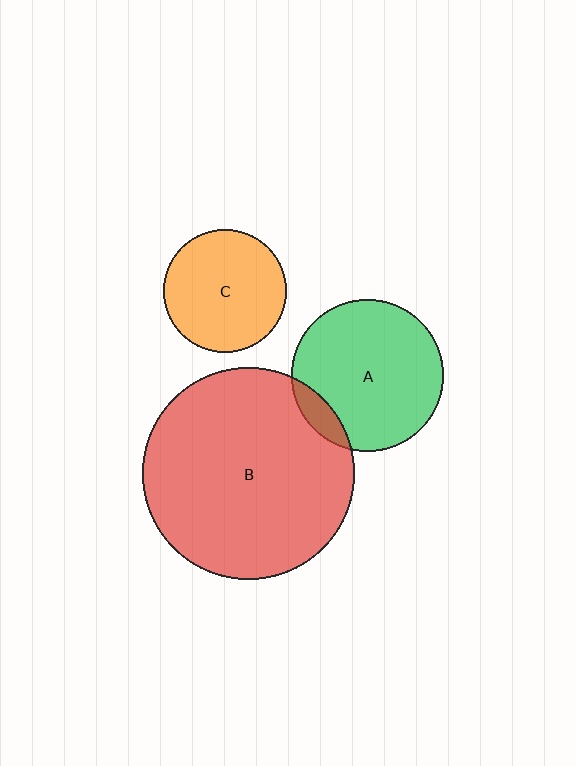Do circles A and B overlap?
Yes.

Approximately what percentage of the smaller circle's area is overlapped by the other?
Approximately 10%.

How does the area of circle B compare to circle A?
Approximately 2.0 times.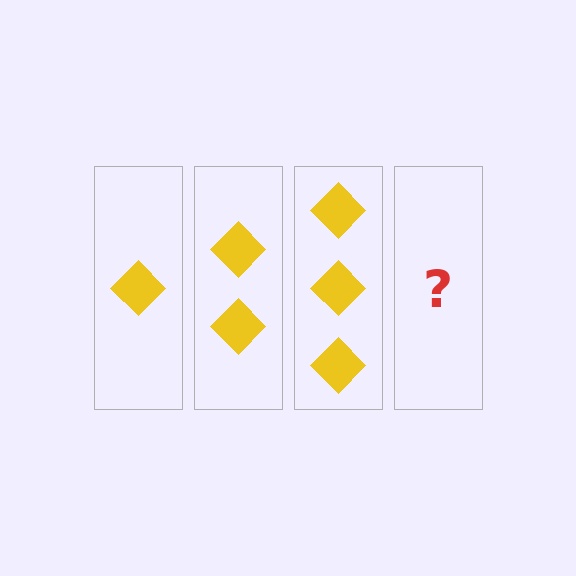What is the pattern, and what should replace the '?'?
The pattern is that each step adds one more diamond. The '?' should be 4 diamonds.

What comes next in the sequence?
The next element should be 4 diamonds.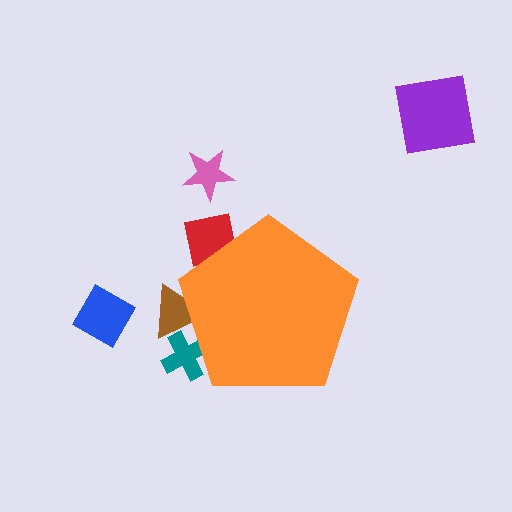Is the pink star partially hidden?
No, the pink star is fully visible.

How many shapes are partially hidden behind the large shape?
3 shapes are partially hidden.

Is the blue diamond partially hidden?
No, the blue diamond is fully visible.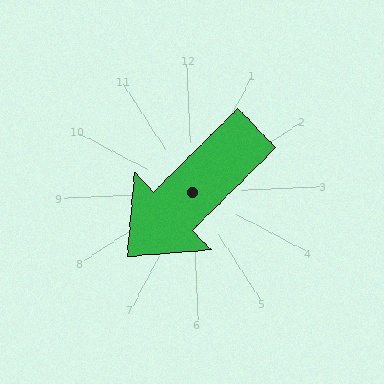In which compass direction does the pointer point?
Southwest.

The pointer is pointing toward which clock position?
Roughly 8 o'clock.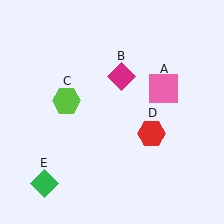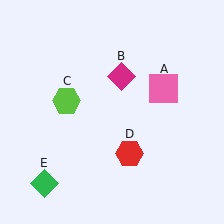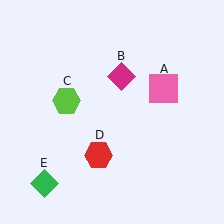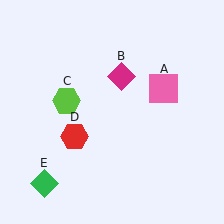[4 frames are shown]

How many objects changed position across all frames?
1 object changed position: red hexagon (object D).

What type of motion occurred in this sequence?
The red hexagon (object D) rotated clockwise around the center of the scene.